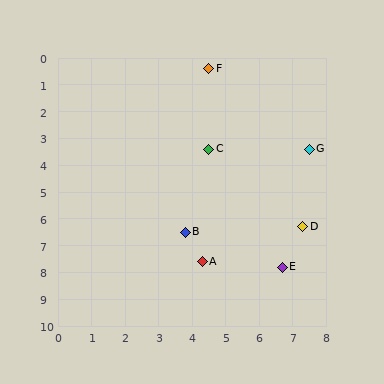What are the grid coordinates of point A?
Point A is at approximately (4.3, 7.6).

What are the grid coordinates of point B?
Point B is at approximately (3.8, 6.5).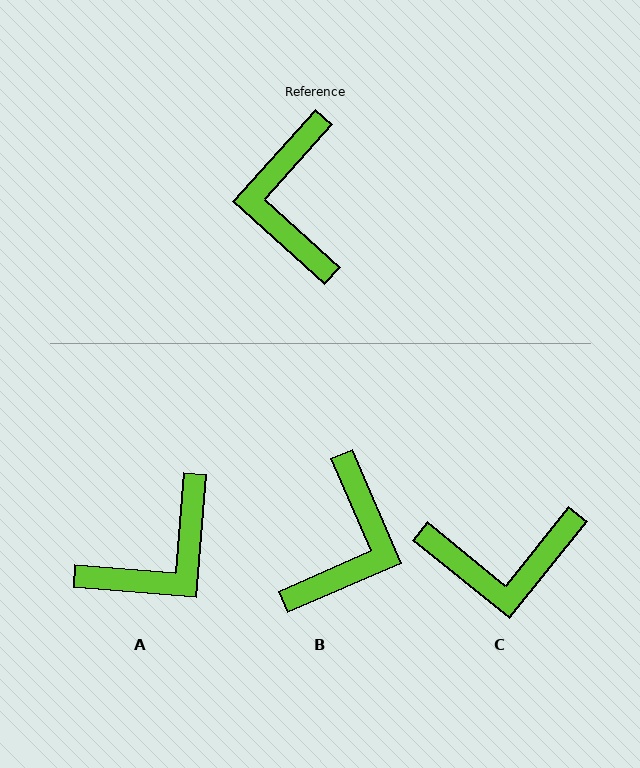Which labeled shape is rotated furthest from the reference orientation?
B, about 155 degrees away.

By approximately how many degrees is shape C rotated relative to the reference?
Approximately 93 degrees counter-clockwise.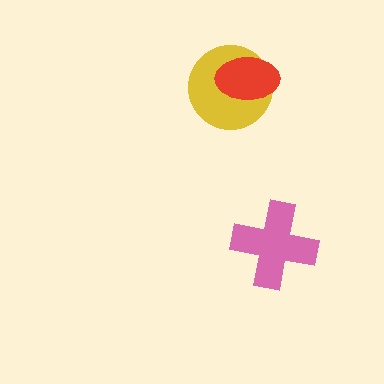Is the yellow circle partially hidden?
Yes, it is partially covered by another shape.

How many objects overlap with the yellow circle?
1 object overlaps with the yellow circle.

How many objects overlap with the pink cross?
0 objects overlap with the pink cross.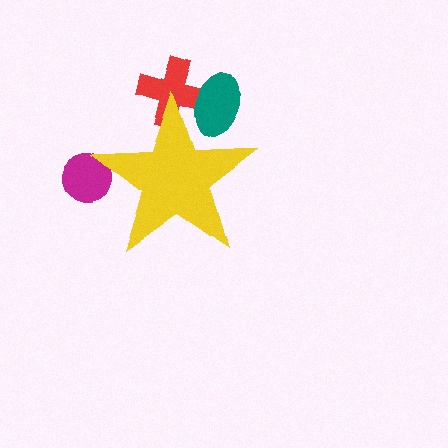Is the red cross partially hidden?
Yes, the red cross is partially hidden behind the yellow star.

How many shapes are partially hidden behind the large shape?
3 shapes are partially hidden.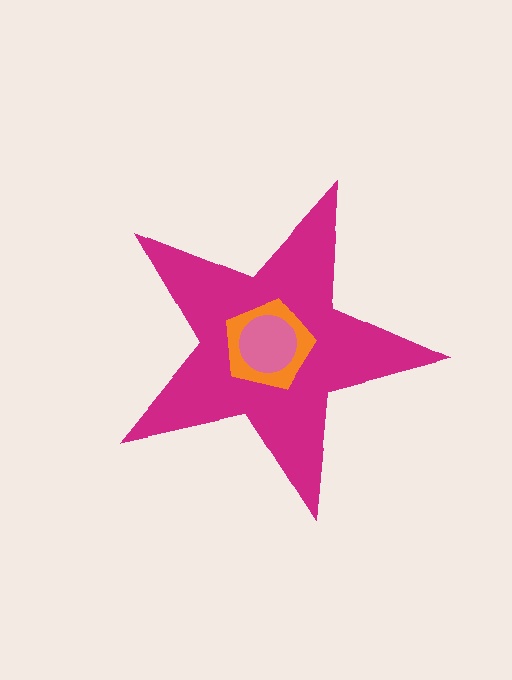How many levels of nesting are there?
3.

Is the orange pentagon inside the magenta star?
Yes.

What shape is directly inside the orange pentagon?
The pink circle.